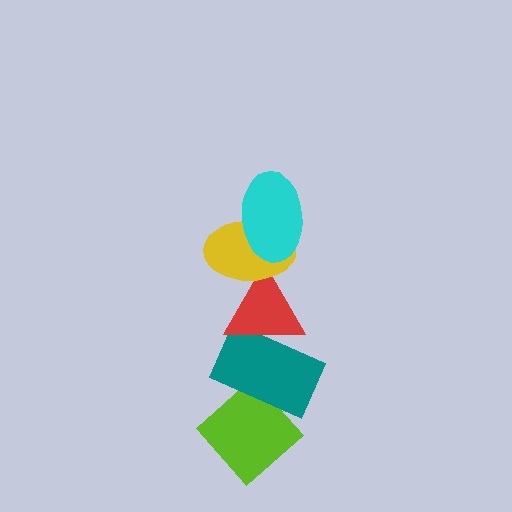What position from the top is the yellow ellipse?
The yellow ellipse is 2nd from the top.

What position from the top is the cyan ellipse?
The cyan ellipse is 1st from the top.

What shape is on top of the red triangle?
The yellow ellipse is on top of the red triangle.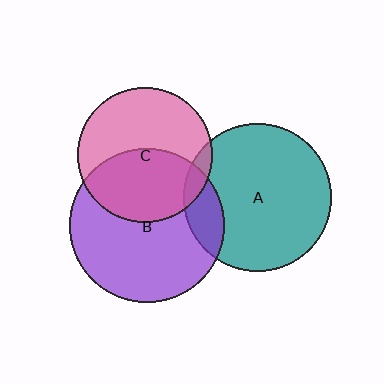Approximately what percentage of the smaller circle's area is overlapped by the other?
Approximately 5%.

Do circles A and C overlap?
Yes.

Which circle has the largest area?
Circle B (purple).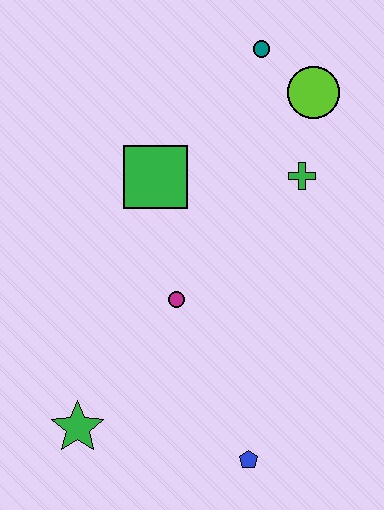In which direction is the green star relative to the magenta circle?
The green star is below the magenta circle.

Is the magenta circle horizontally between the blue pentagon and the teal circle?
No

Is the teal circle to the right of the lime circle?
No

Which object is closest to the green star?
The magenta circle is closest to the green star.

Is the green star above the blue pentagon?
Yes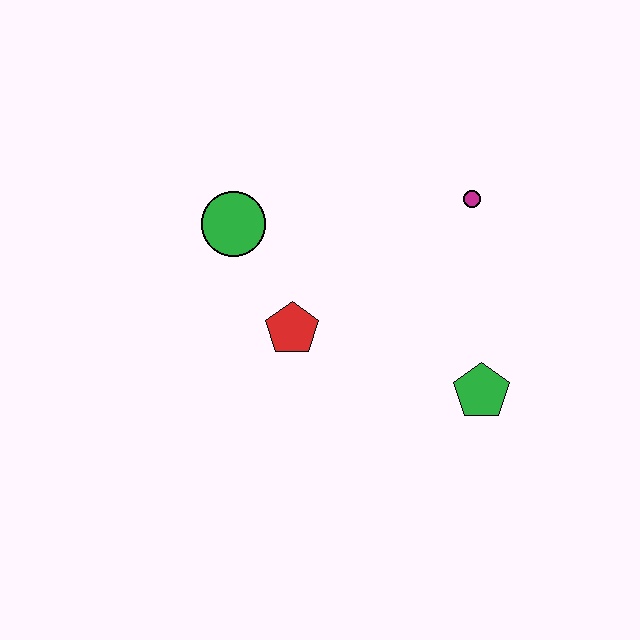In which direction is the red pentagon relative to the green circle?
The red pentagon is below the green circle.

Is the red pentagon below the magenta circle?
Yes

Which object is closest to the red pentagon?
The green circle is closest to the red pentagon.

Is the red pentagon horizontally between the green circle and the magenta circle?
Yes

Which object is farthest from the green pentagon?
The green circle is farthest from the green pentagon.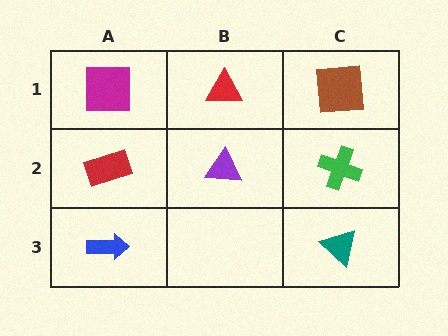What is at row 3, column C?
A teal triangle.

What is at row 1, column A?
A magenta square.